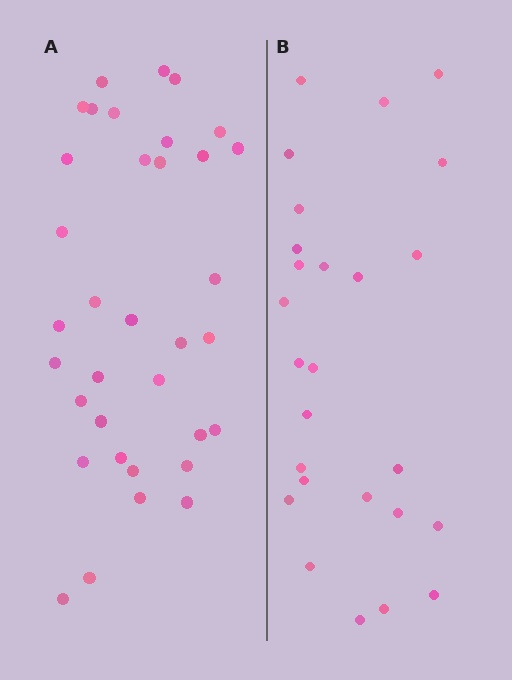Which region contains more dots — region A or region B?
Region A (the left region) has more dots.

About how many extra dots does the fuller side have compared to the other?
Region A has roughly 8 or so more dots than region B.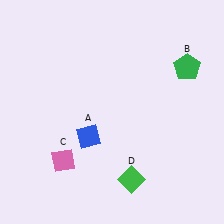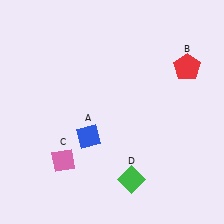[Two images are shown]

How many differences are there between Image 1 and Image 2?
There is 1 difference between the two images.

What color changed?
The pentagon (B) changed from green in Image 1 to red in Image 2.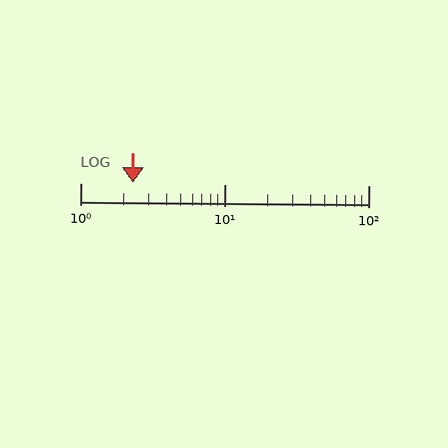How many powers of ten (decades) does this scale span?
The scale spans 2 decades, from 1 to 100.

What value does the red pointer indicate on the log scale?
The pointer indicates approximately 2.3.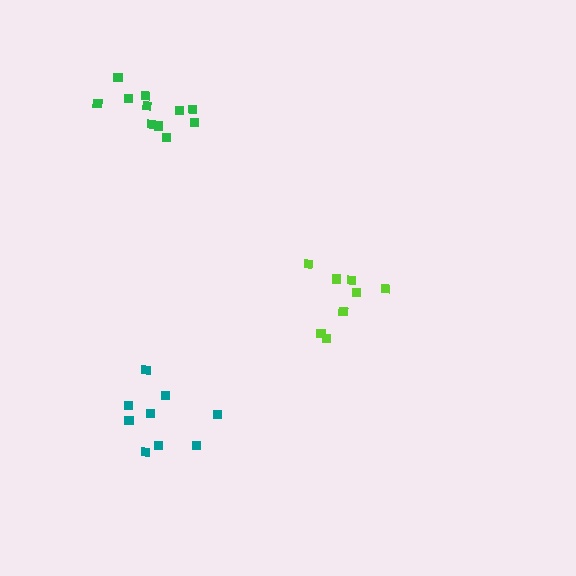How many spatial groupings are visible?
There are 3 spatial groupings.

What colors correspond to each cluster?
The clusters are colored: teal, lime, green.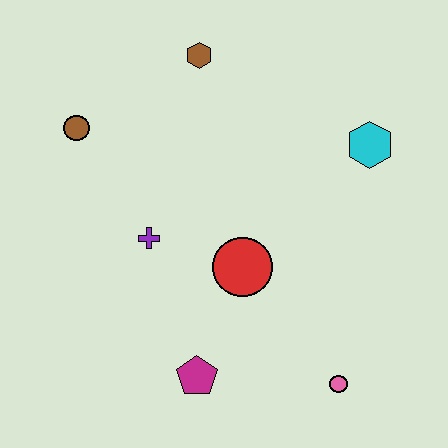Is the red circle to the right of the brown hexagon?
Yes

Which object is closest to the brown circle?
The purple cross is closest to the brown circle.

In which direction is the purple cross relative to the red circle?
The purple cross is to the left of the red circle.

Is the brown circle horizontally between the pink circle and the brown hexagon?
No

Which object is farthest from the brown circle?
The pink circle is farthest from the brown circle.